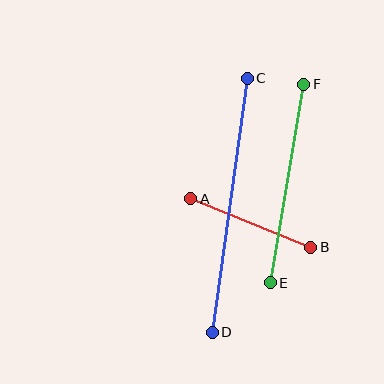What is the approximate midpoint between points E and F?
The midpoint is at approximately (287, 184) pixels.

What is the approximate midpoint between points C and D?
The midpoint is at approximately (230, 205) pixels.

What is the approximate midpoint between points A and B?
The midpoint is at approximately (251, 223) pixels.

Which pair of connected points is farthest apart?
Points C and D are farthest apart.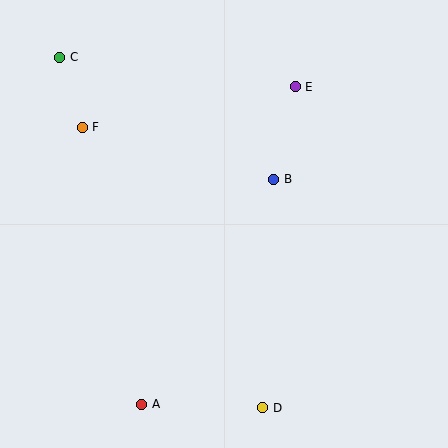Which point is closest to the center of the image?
Point B at (274, 179) is closest to the center.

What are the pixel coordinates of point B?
Point B is at (274, 179).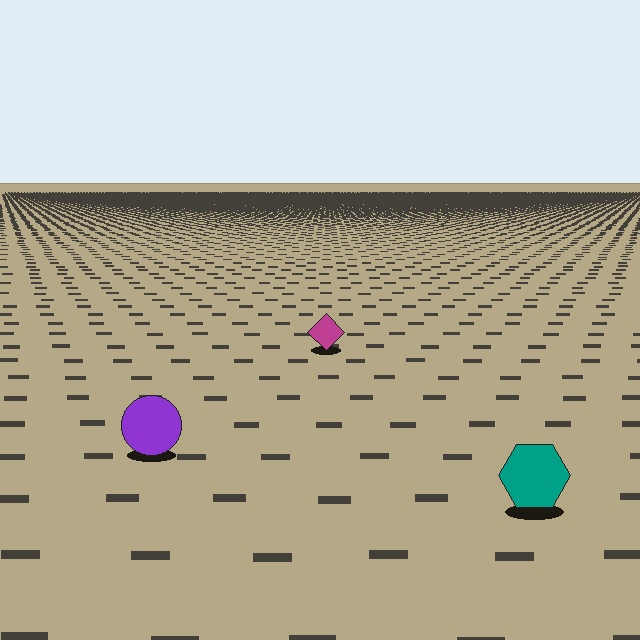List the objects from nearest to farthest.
From nearest to farthest: the teal hexagon, the purple circle, the magenta diamond.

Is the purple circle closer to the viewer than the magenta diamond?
Yes. The purple circle is closer — you can tell from the texture gradient: the ground texture is coarser near it.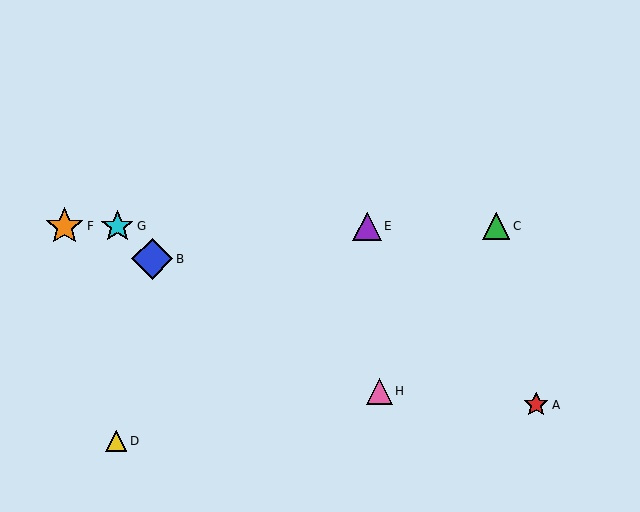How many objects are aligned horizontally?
4 objects (C, E, F, G) are aligned horizontally.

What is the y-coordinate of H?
Object H is at y≈391.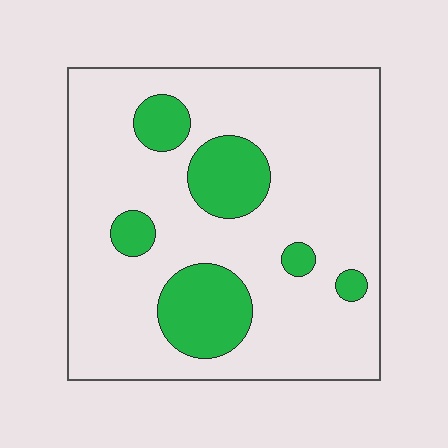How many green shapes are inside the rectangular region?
6.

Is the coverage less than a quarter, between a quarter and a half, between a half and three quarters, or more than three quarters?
Less than a quarter.